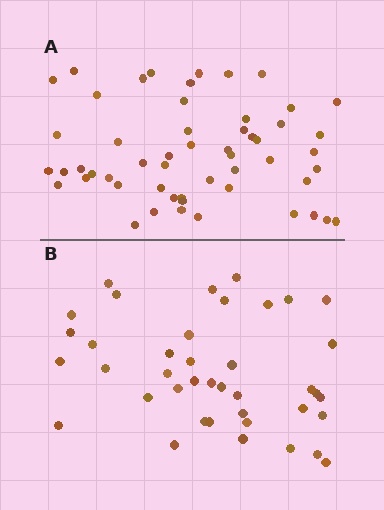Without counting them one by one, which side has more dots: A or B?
Region A (the top region) has more dots.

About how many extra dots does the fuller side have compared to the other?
Region A has approximately 15 more dots than region B.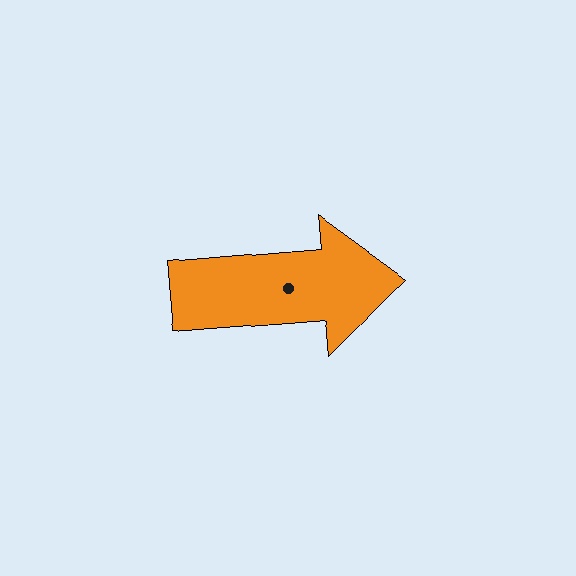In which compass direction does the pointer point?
East.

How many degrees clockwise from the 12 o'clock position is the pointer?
Approximately 85 degrees.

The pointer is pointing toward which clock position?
Roughly 3 o'clock.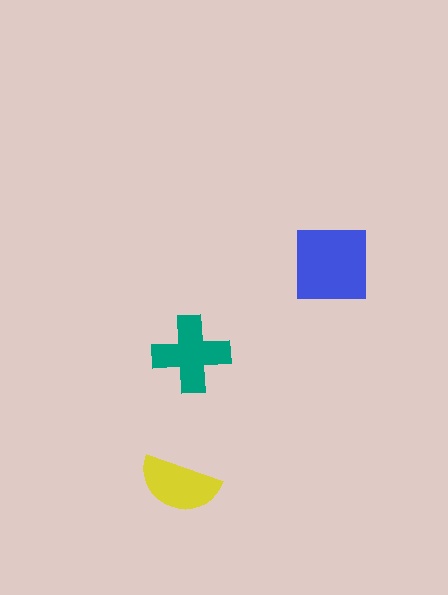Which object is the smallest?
The yellow semicircle.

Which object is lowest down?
The yellow semicircle is bottommost.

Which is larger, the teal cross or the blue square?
The blue square.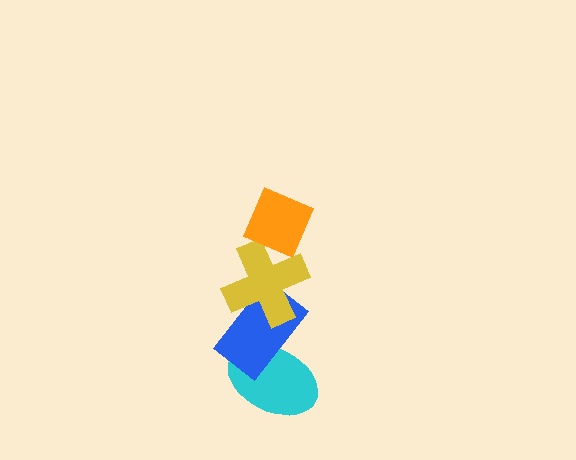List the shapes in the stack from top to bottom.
From top to bottom: the orange diamond, the yellow cross, the blue rectangle, the cyan ellipse.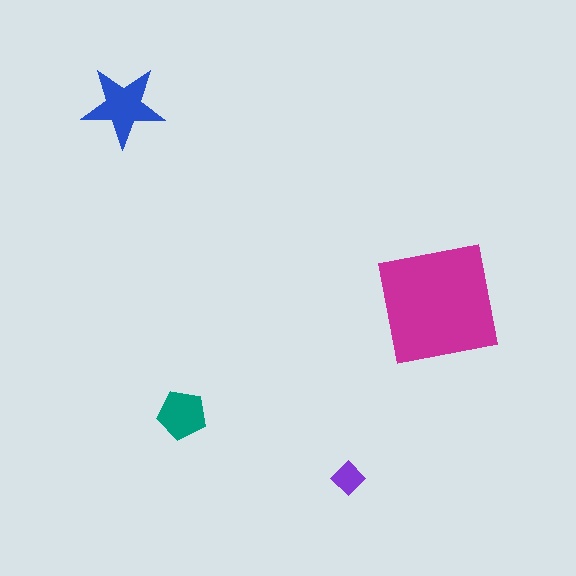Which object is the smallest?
The purple diamond.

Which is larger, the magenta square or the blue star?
The magenta square.